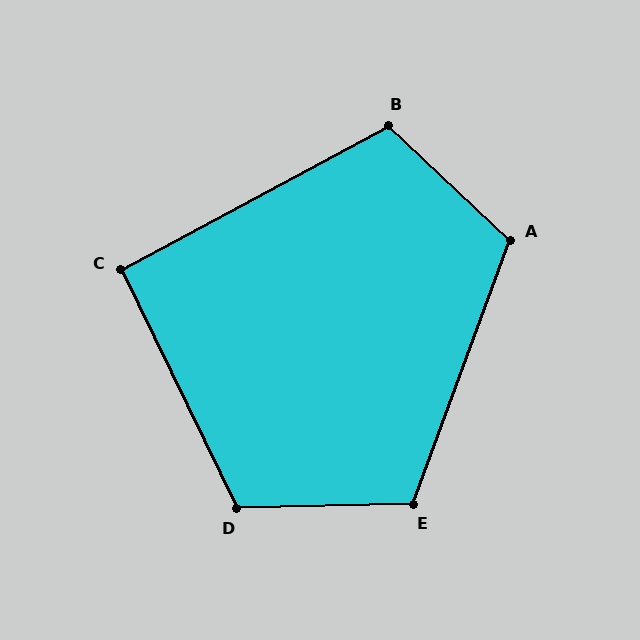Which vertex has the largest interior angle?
D, at approximately 114 degrees.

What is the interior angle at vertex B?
Approximately 109 degrees (obtuse).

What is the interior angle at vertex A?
Approximately 113 degrees (obtuse).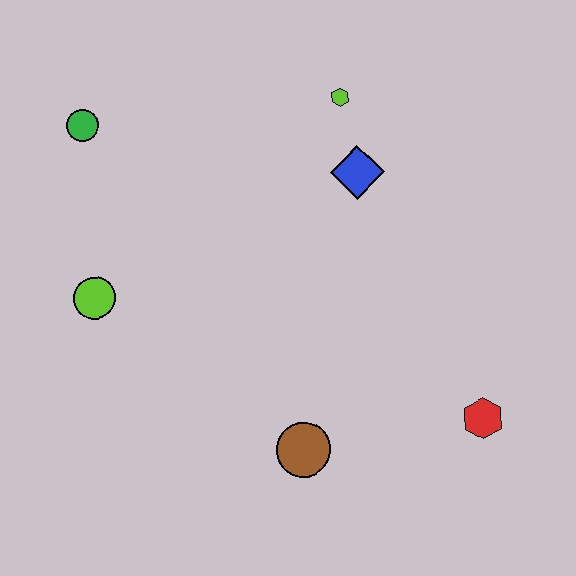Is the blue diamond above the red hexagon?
Yes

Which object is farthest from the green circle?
The red hexagon is farthest from the green circle.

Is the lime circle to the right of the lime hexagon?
No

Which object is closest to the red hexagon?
The brown circle is closest to the red hexagon.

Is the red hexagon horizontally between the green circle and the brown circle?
No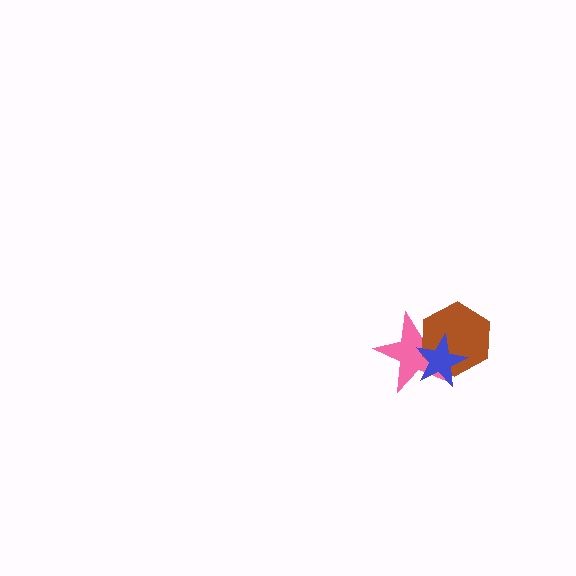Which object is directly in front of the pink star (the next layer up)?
The brown hexagon is directly in front of the pink star.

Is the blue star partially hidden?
No, no other shape covers it.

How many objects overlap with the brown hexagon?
2 objects overlap with the brown hexagon.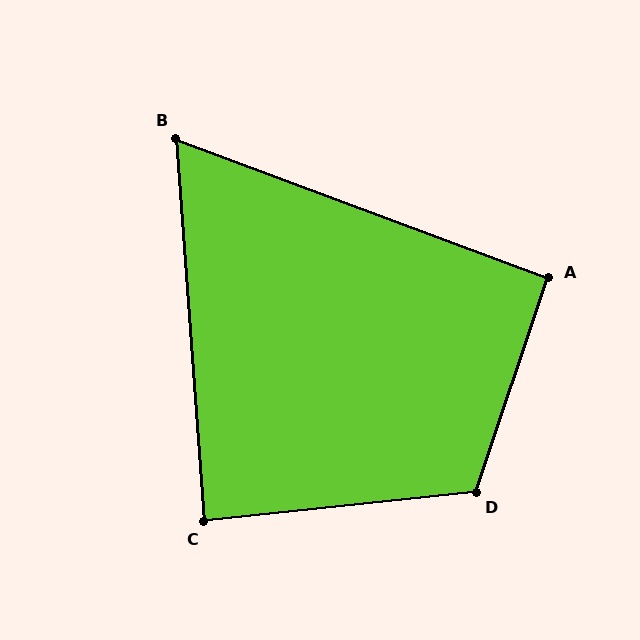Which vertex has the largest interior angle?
D, at approximately 115 degrees.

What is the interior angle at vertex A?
Approximately 92 degrees (approximately right).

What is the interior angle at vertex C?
Approximately 88 degrees (approximately right).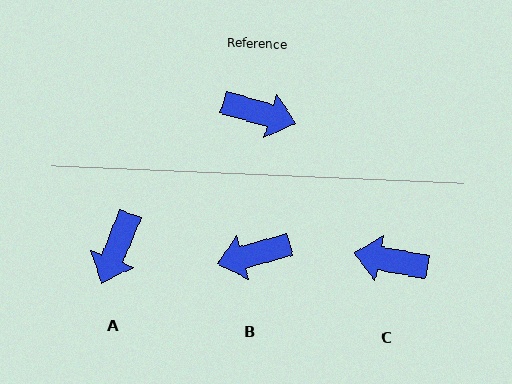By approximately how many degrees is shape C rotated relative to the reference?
Approximately 174 degrees clockwise.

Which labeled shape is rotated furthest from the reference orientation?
C, about 174 degrees away.